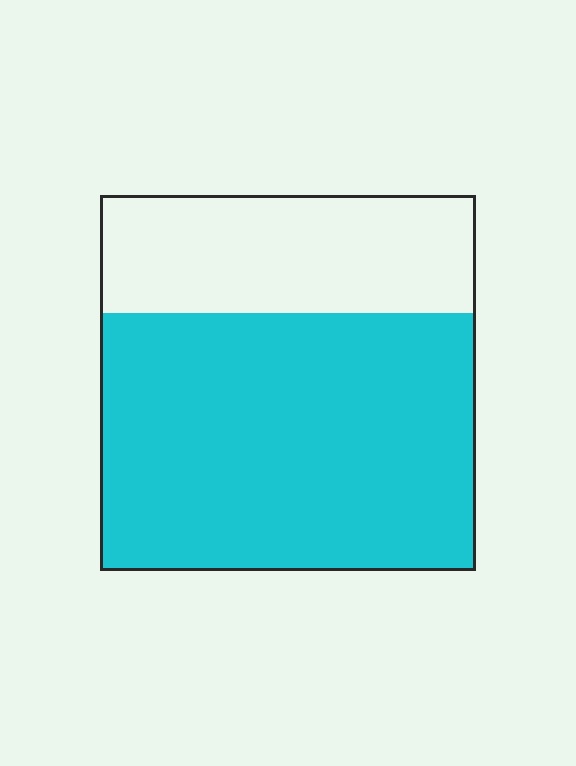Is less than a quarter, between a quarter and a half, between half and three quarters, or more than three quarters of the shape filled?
Between half and three quarters.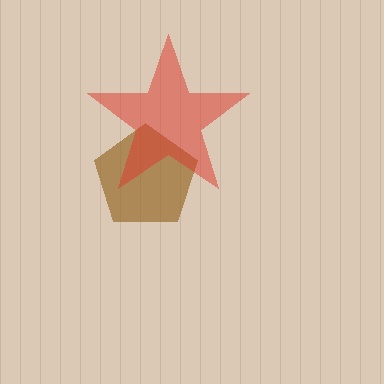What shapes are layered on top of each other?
The layered shapes are: a brown pentagon, a red star.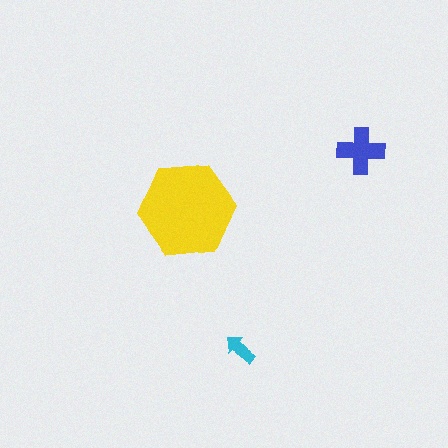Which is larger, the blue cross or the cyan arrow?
The blue cross.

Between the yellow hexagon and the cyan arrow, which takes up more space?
The yellow hexagon.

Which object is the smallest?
The cyan arrow.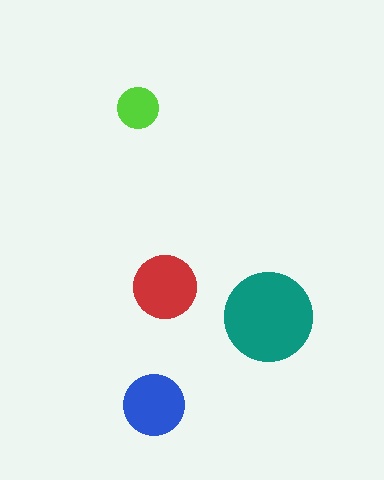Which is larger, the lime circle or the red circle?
The red one.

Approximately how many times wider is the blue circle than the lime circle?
About 1.5 times wider.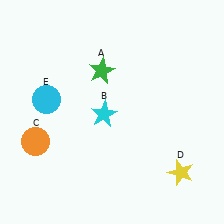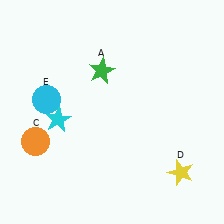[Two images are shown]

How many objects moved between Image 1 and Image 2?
1 object moved between the two images.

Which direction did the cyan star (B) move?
The cyan star (B) moved left.